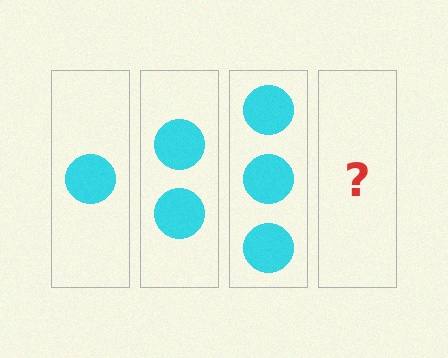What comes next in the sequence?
The next element should be 4 circles.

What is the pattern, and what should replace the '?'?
The pattern is that each step adds one more circle. The '?' should be 4 circles.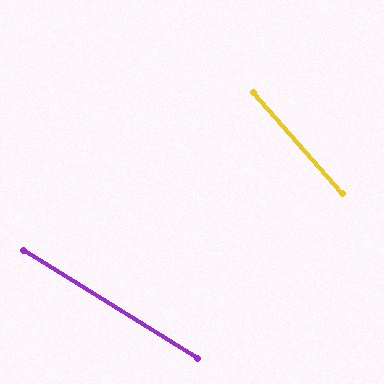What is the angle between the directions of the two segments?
Approximately 17 degrees.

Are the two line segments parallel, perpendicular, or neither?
Neither parallel nor perpendicular — they differ by about 17°.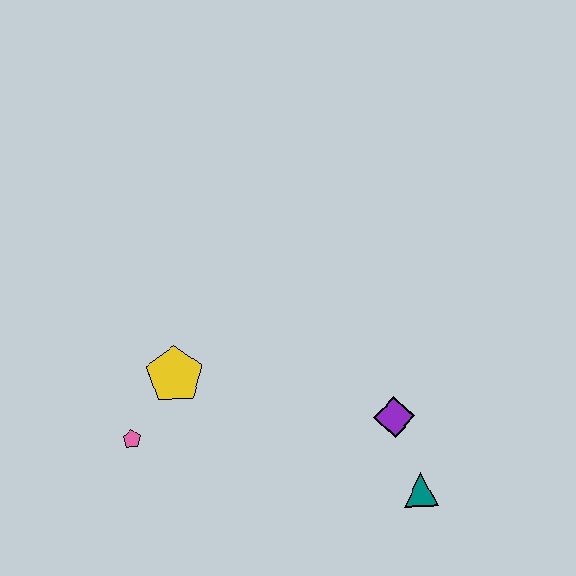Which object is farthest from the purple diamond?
The pink pentagon is farthest from the purple diamond.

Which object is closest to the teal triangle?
The purple diamond is closest to the teal triangle.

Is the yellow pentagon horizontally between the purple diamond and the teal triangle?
No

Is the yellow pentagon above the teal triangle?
Yes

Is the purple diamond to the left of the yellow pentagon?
No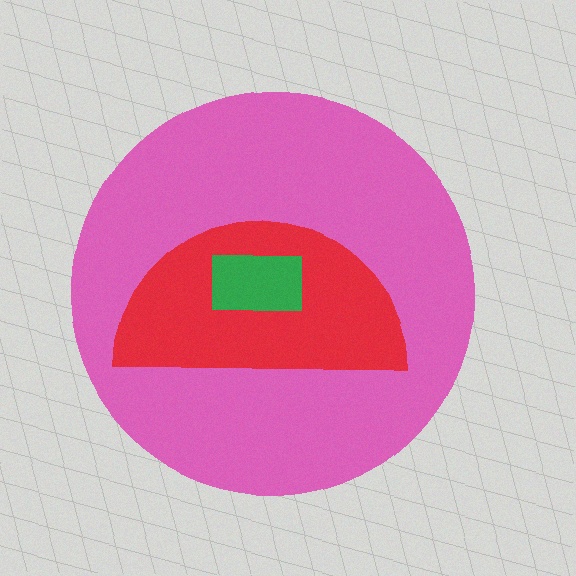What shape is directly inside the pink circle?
The red semicircle.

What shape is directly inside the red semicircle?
The green rectangle.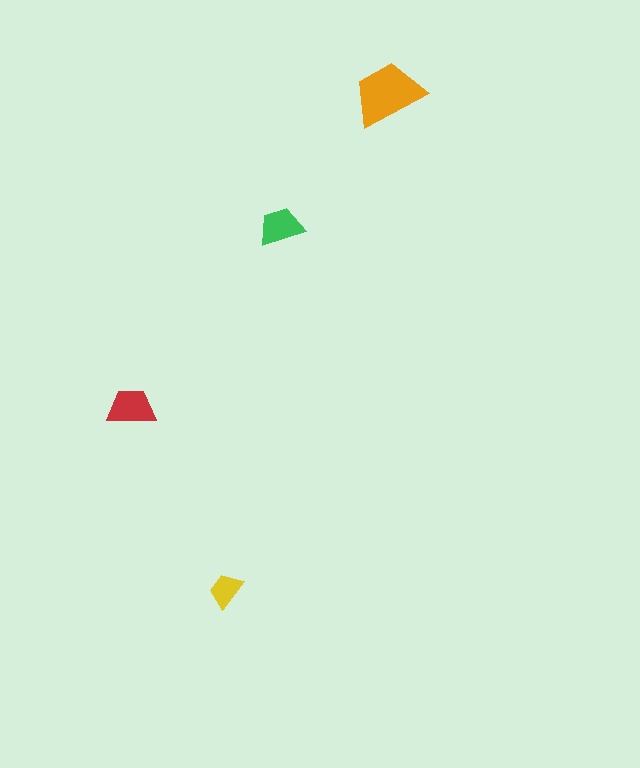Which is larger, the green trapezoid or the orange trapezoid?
The orange one.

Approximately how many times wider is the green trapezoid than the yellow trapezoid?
About 1.5 times wider.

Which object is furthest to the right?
The orange trapezoid is rightmost.